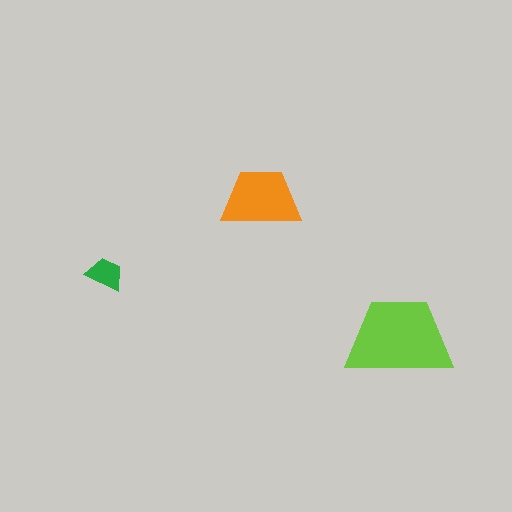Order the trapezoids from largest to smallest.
the lime one, the orange one, the green one.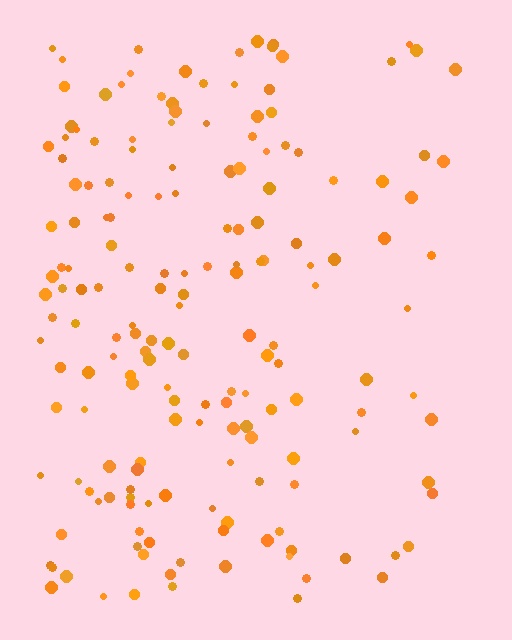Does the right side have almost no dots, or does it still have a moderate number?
Still a moderate number, just noticeably fewer than the left.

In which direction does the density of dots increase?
From right to left, with the left side densest.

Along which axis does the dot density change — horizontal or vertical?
Horizontal.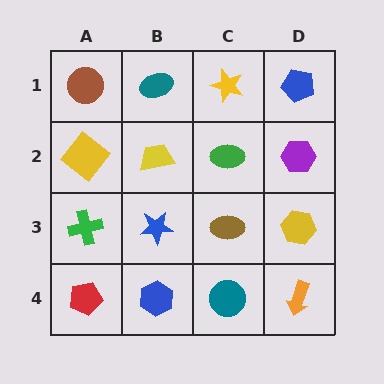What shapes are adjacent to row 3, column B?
A yellow trapezoid (row 2, column B), a blue hexagon (row 4, column B), a green cross (row 3, column A), a brown ellipse (row 3, column C).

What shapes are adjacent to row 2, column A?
A brown circle (row 1, column A), a green cross (row 3, column A), a yellow trapezoid (row 2, column B).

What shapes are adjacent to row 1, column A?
A yellow diamond (row 2, column A), a teal ellipse (row 1, column B).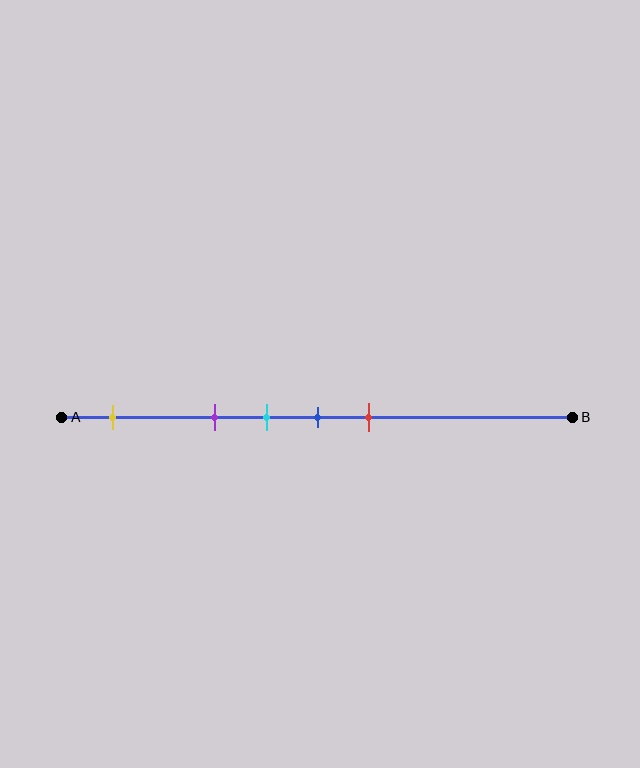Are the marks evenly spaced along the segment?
No, the marks are not evenly spaced.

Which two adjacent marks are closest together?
The cyan and blue marks are the closest adjacent pair.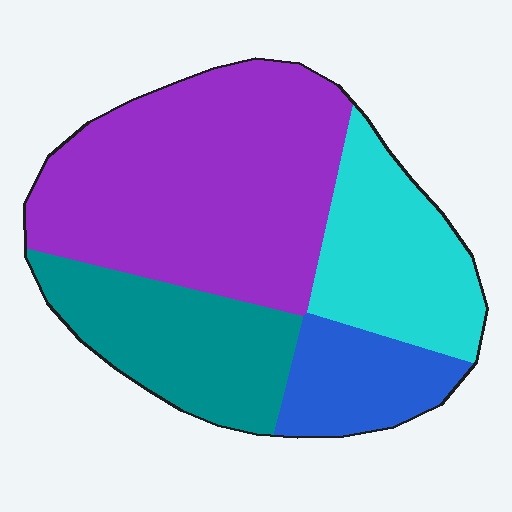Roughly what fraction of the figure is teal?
Teal covers 21% of the figure.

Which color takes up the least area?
Blue, at roughly 10%.